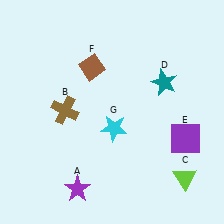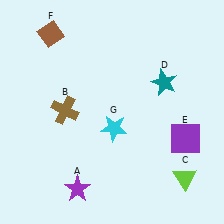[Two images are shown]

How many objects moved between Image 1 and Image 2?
1 object moved between the two images.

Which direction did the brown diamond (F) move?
The brown diamond (F) moved left.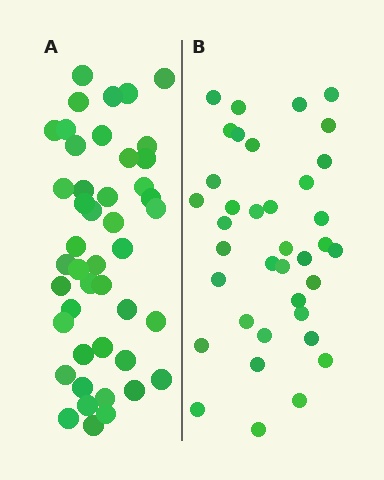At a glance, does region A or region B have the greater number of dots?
Region A (the left region) has more dots.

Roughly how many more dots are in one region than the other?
Region A has roughly 8 or so more dots than region B.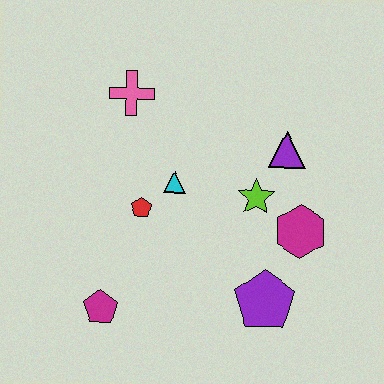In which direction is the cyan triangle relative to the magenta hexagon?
The cyan triangle is to the left of the magenta hexagon.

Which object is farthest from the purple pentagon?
The pink cross is farthest from the purple pentagon.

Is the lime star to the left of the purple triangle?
Yes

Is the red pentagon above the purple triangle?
No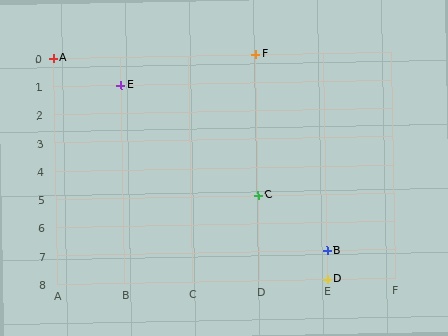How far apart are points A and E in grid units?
Points A and E are 1 column and 1 row apart (about 1.4 grid units diagonally).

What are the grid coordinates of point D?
Point D is at grid coordinates (E, 8).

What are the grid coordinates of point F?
Point F is at grid coordinates (D, 0).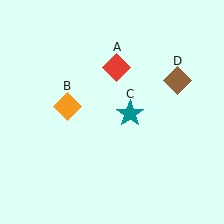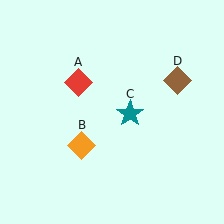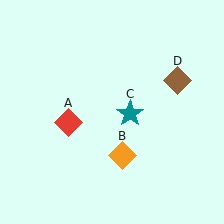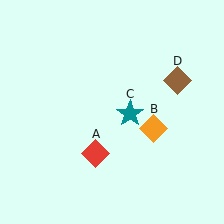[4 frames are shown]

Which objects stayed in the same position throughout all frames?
Teal star (object C) and brown diamond (object D) remained stationary.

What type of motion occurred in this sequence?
The red diamond (object A), orange diamond (object B) rotated counterclockwise around the center of the scene.